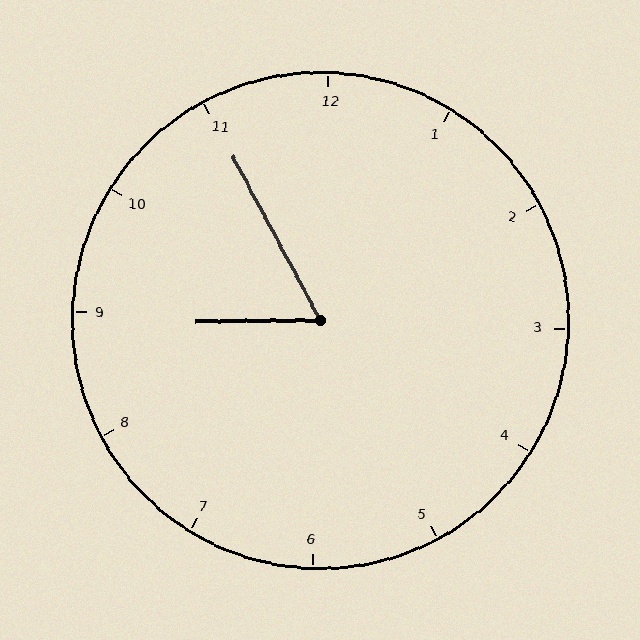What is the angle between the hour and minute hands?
Approximately 62 degrees.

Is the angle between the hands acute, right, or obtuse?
It is acute.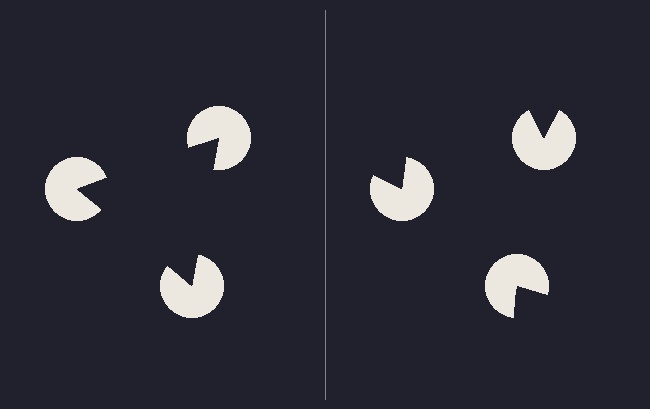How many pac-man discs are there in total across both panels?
6 — 3 on each side.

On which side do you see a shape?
An illusory triangle appears on the left side. On the right side the wedge cuts are rotated, so no coherent shape forms.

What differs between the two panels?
The pac-man discs are positioned identically on both sides; only the wedge orientations differ. On the left they align to a triangle; on the right they are misaligned.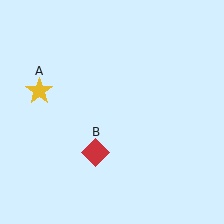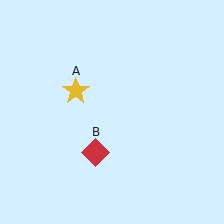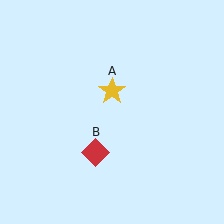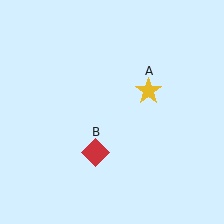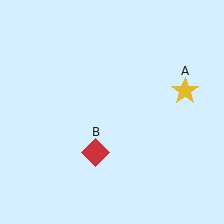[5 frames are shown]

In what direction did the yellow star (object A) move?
The yellow star (object A) moved right.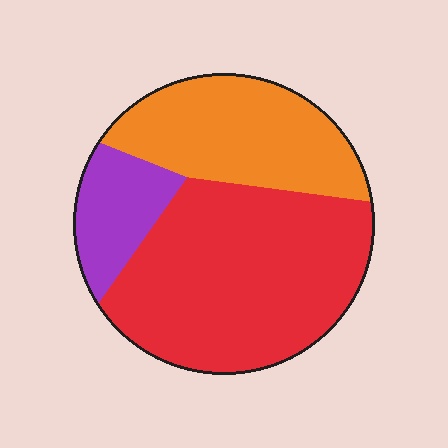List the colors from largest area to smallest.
From largest to smallest: red, orange, purple.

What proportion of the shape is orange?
Orange takes up about one third (1/3) of the shape.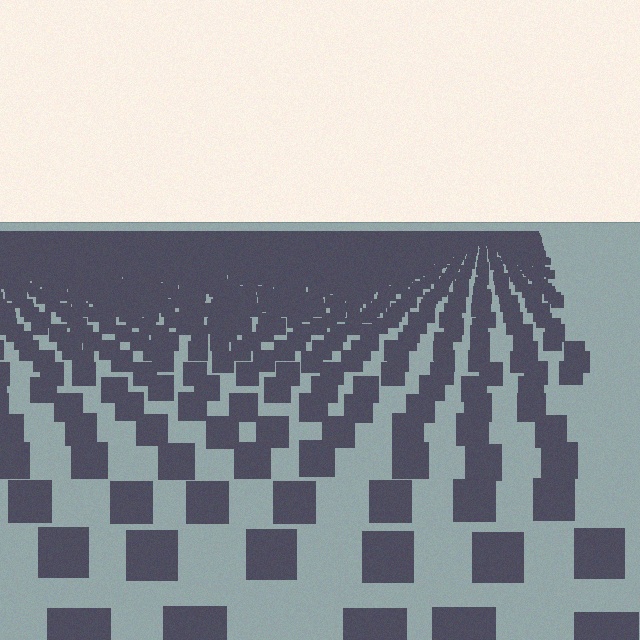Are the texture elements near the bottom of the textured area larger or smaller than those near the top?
Larger. Near the bottom, elements are closer to the viewer and appear at a bigger on-screen size.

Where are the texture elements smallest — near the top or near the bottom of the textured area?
Near the top.